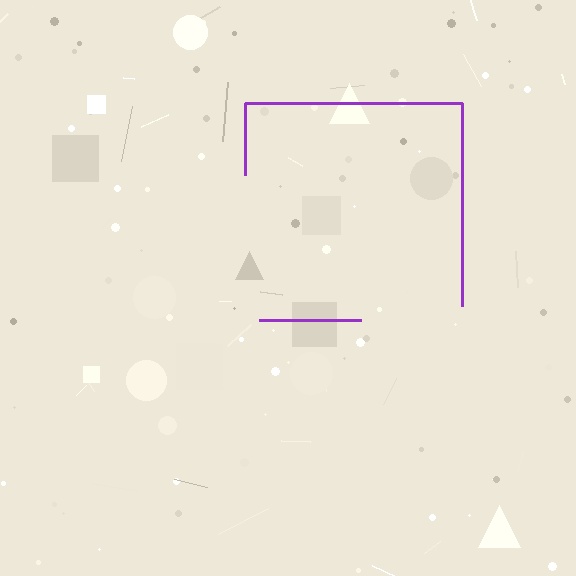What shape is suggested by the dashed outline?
The dashed outline suggests a square.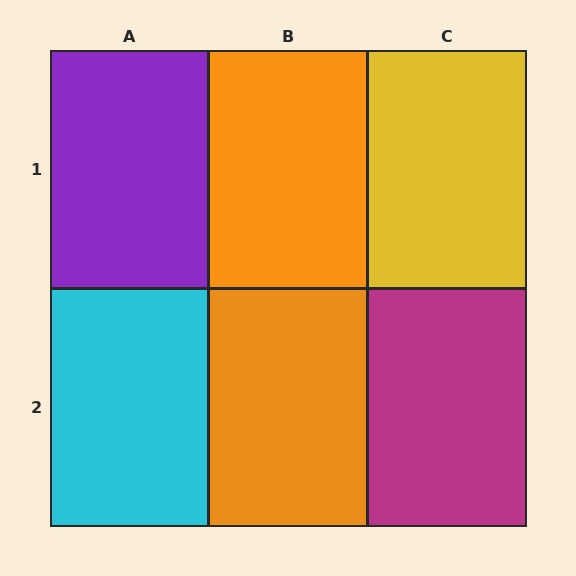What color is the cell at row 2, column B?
Orange.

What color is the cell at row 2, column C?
Magenta.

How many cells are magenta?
1 cell is magenta.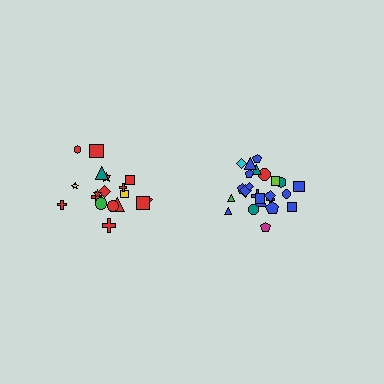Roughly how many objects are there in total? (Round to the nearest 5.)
Roughly 45 objects in total.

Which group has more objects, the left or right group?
The right group.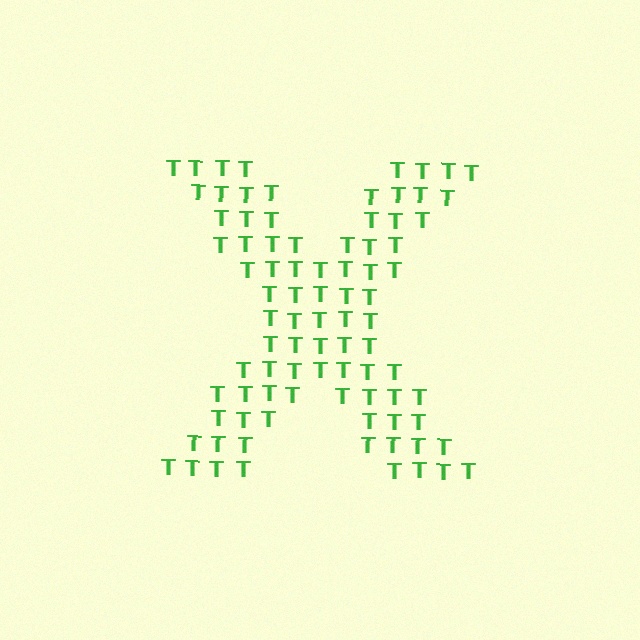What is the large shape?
The large shape is the letter X.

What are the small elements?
The small elements are letter T's.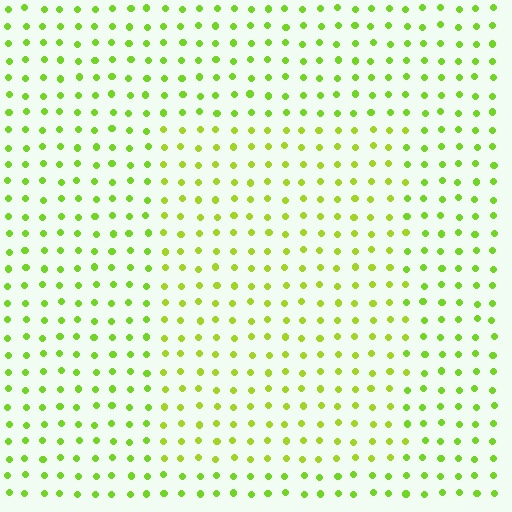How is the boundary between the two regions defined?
The boundary is defined purely by a slight shift in hue (about 16 degrees). Spacing, size, and orientation are identical on both sides.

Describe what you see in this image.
The image is filled with small lime elements in a uniform arrangement. A rectangle-shaped region is visible where the elements are tinted to a slightly different hue, forming a subtle color boundary.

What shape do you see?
I see a rectangle.